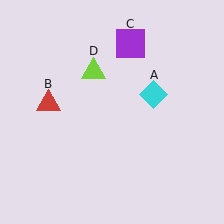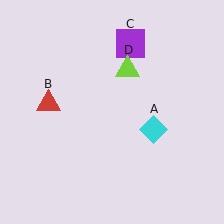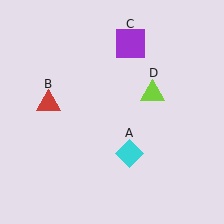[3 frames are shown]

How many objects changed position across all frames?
2 objects changed position: cyan diamond (object A), lime triangle (object D).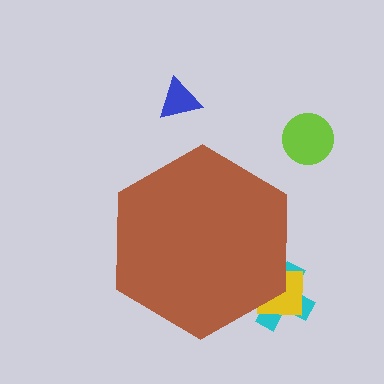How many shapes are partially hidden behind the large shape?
2 shapes are partially hidden.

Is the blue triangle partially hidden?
No, the blue triangle is fully visible.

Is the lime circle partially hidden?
No, the lime circle is fully visible.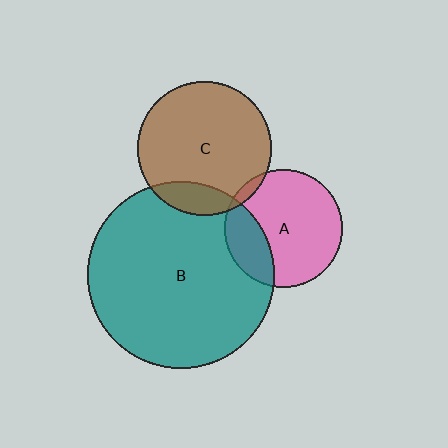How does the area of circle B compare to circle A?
Approximately 2.5 times.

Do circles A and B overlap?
Yes.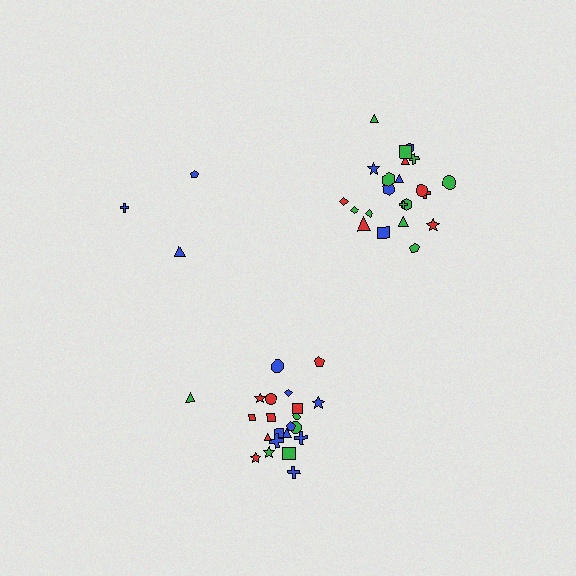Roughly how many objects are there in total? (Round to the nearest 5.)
Roughly 45 objects in total.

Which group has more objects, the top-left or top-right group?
The top-right group.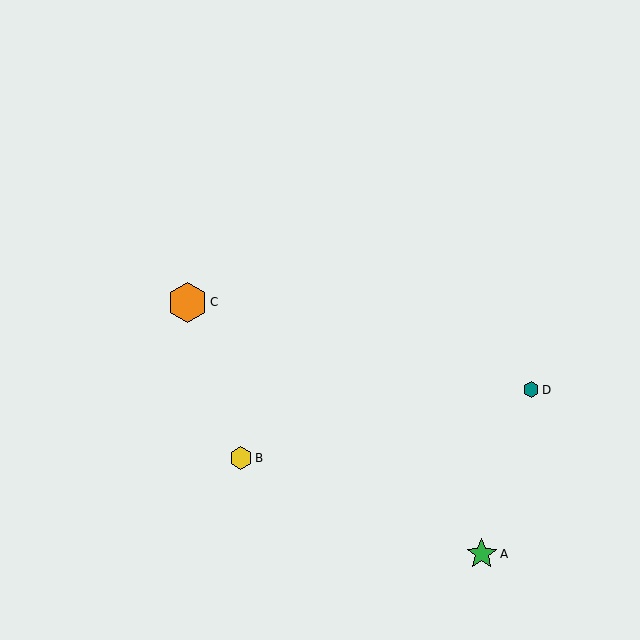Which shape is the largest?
The orange hexagon (labeled C) is the largest.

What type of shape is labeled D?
Shape D is a teal hexagon.